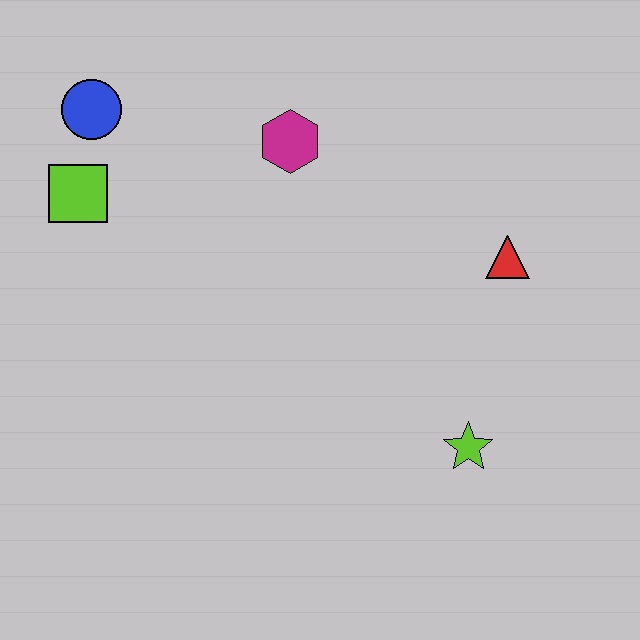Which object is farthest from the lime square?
The lime star is farthest from the lime square.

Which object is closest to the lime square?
The blue circle is closest to the lime square.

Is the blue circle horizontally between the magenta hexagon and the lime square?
Yes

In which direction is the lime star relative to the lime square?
The lime star is to the right of the lime square.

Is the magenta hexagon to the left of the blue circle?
No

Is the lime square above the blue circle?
No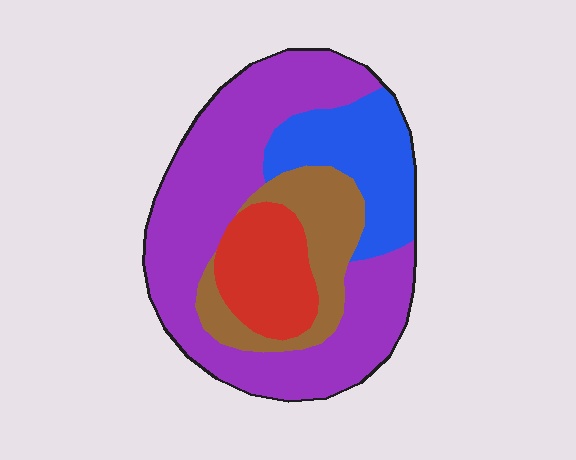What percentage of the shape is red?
Red covers roughly 15% of the shape.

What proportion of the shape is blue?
Blue takes up about one sixth (1/6) of the shape.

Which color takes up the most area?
Purple, at roughly 50%.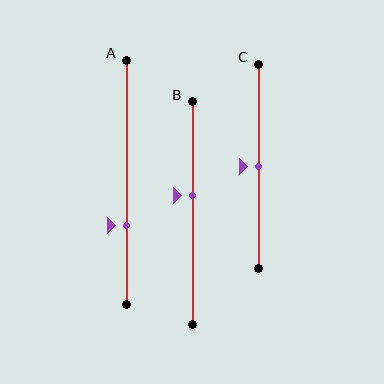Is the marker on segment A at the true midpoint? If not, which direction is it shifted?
No, the marker on segment A is shifted downward by about 18% of the segment length.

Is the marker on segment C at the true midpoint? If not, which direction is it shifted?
Yes, the marker on segment C is at the true midpoint.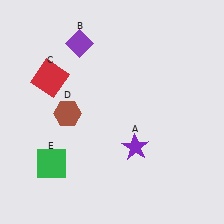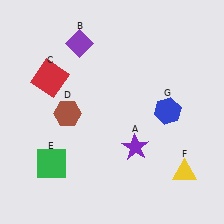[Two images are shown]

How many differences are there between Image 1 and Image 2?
There are 2 differences between the two images.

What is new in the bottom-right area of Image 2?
A yellow triangle (F) was added in the bottom-right area of Image 2.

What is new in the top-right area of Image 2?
A blue hexagon (G) was added in the top-right area of Image 2.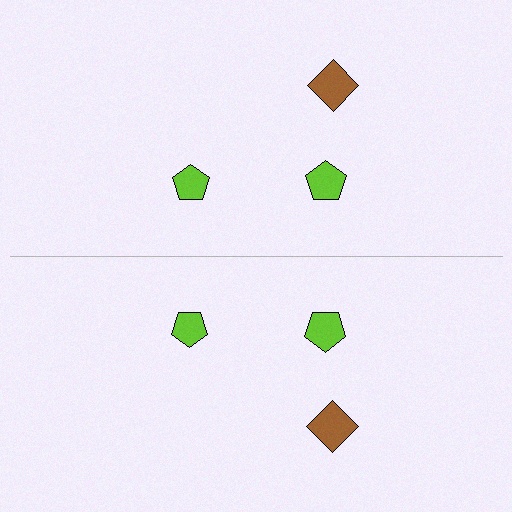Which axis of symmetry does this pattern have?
The pattern has a horizontal axis of symmetry running through the center of the image.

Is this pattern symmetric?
Yes, this pattern has bilateral (reflection) symmetry.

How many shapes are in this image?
There are 6 shapes in this image.